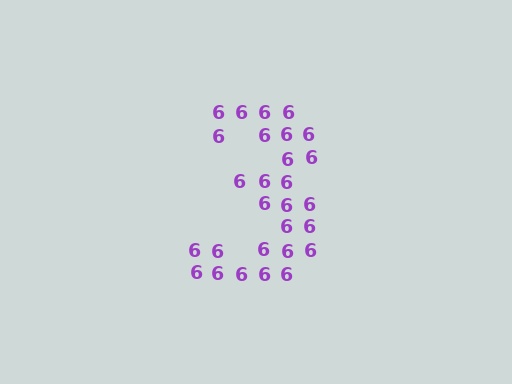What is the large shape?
The large shape is the digit 3.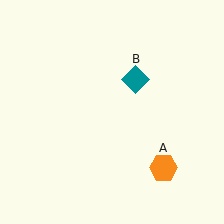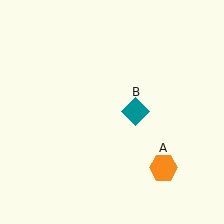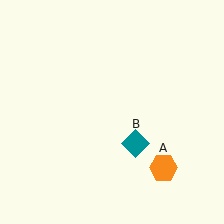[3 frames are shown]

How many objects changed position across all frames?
1 object changed position: teal diamond (object B).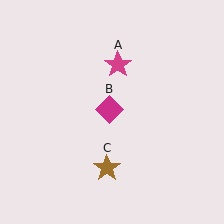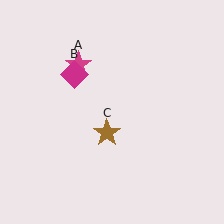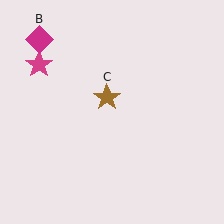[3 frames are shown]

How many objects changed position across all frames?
3 objects changed position: magenta star (object A), magenta diamond (object B), brown star (object C).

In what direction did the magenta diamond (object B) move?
The magenta diamond (object B) moved up and to the left.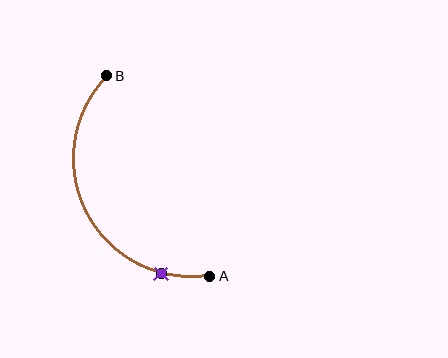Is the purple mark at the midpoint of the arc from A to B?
No. The purple mark lies on the arc but is closer to endpoint A. The arc midpoint would be at the point on the curve equidistant along the arc from both A and B.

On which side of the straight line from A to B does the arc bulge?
The arc bulges to the left of the straight line connecting A and B.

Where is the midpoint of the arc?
The arc midpoint is the point on the curve farthest from the straight line joining A and B. It sits to the left of that line.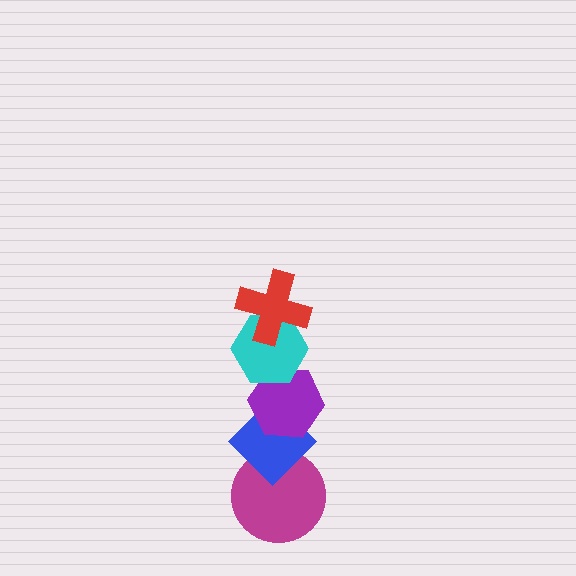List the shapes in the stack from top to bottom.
From top to bottom: the red cross, the cyan hexagon, the purple hexagon, the blue diamond, the magenta circle.